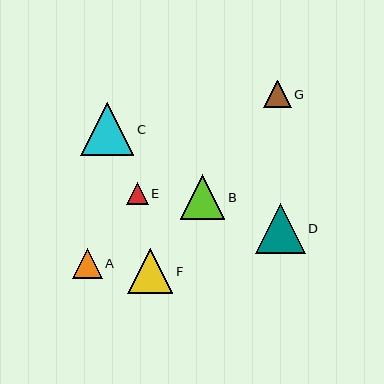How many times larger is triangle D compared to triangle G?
Triangle D is approximately 1.8 times the size of triangle G.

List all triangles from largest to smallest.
From largest to smallest: C, D, F, B, A, G, E.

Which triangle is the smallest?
Triangle E is the smallest with a size of approximately 22 pixels.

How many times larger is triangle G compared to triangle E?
Triangle G is approximately 1.2 times the size of triangle E.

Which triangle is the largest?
Triangle C is the largest with a size of approximately 53 pixels.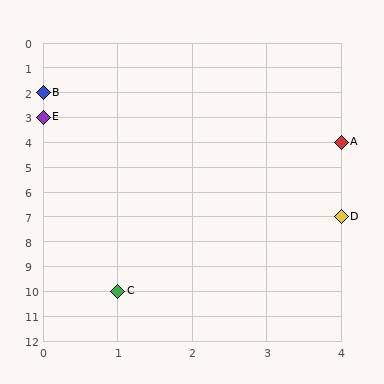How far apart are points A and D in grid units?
Points A and D are 3 rows apart.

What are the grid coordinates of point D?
Point D is at grid coordinates (4, 7).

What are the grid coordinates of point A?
Point A is at grid coordinates (4, 4).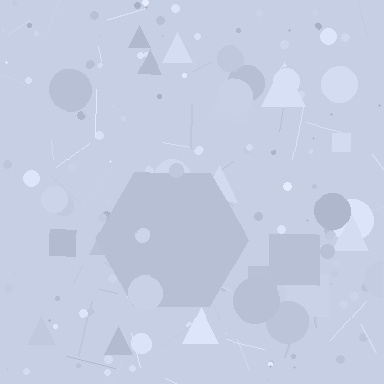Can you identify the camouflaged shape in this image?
The camouflaged shape is a hexagon.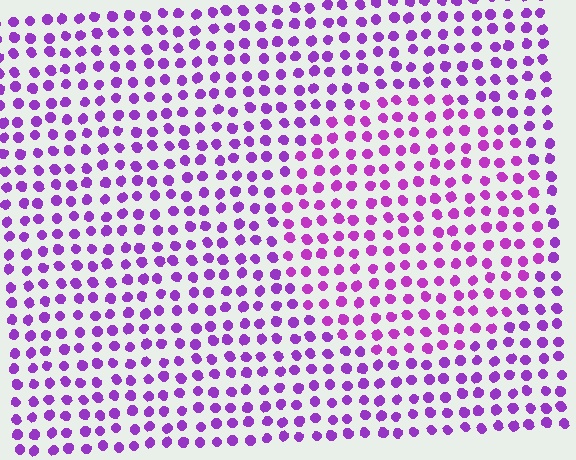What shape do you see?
I see a circle.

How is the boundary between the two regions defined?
The boundary is defined purely by a slight shift in hue (about 18 degrees). Spacing, size, and orientation are identical on both sides.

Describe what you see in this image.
The image is filled with small purple elements in a uniform arrangement. A circle-shaped region is visible where the elements are tinted to a slightly different hue, forming a subtle color boundary.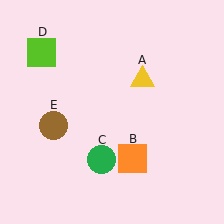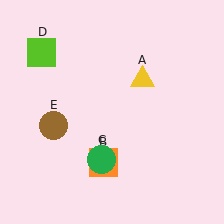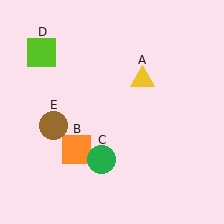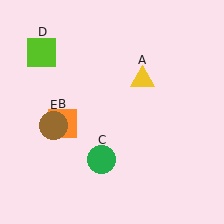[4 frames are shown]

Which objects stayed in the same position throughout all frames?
Yellow triangle (object A) and green circle (object C) and lime square (object D) and brown circle (object E) remained stationary.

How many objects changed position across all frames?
1 object changed position: orange square (object B).